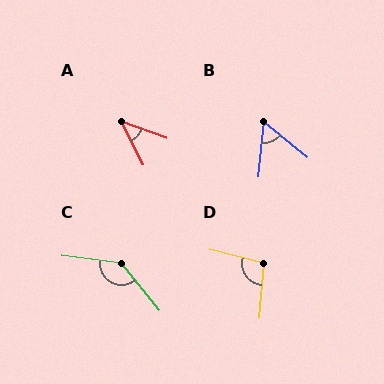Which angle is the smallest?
A, at approximately 44 degrees.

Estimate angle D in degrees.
Approximately 100 degrees.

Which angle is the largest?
C, at approximately 136 degrees.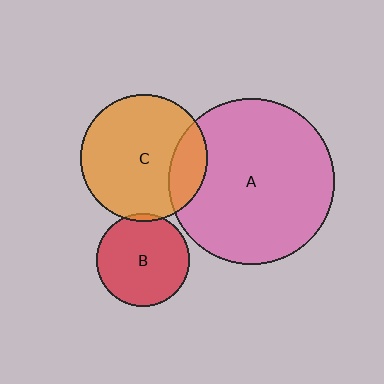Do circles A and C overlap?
Yes.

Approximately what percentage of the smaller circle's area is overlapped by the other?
Approximately 20%.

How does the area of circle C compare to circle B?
Approximately 1.9 times.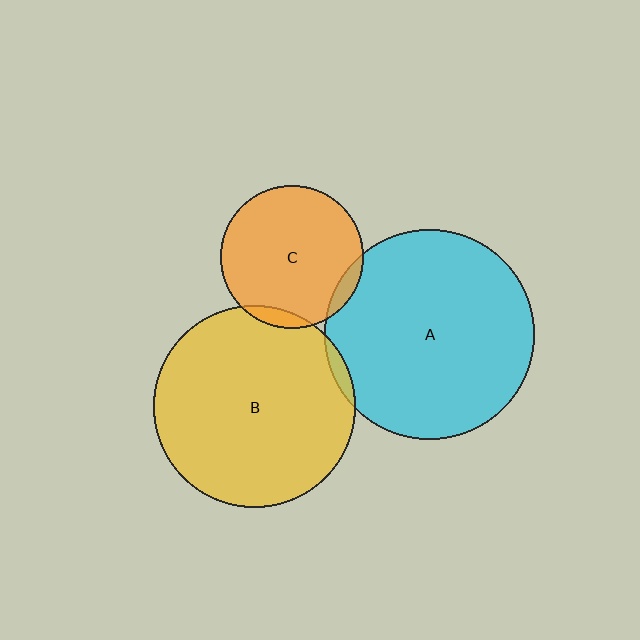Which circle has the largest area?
Circle A (cyan).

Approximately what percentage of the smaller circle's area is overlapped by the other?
Approximately 5%.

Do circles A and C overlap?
Yes.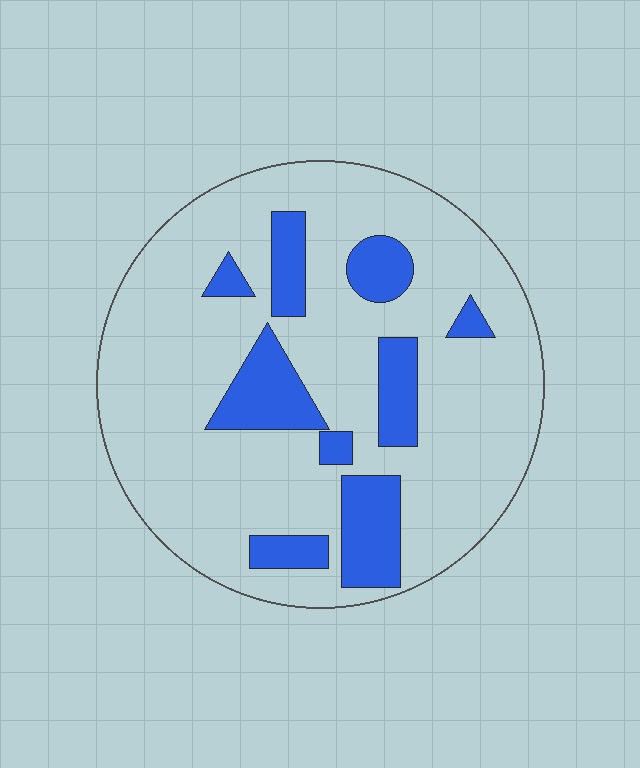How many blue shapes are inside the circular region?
9.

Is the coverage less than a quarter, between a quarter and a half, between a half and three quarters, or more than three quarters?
Less than a quarter.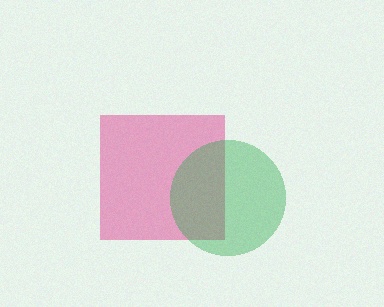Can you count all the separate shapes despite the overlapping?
Yes, there are 2 separate shapes.